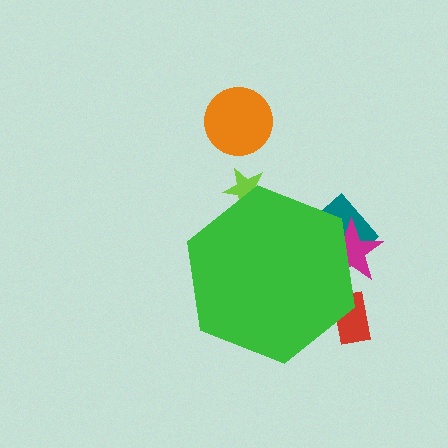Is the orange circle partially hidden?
No, the orange circle is fully visible.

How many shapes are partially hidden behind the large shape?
4 shapes are partially hidden.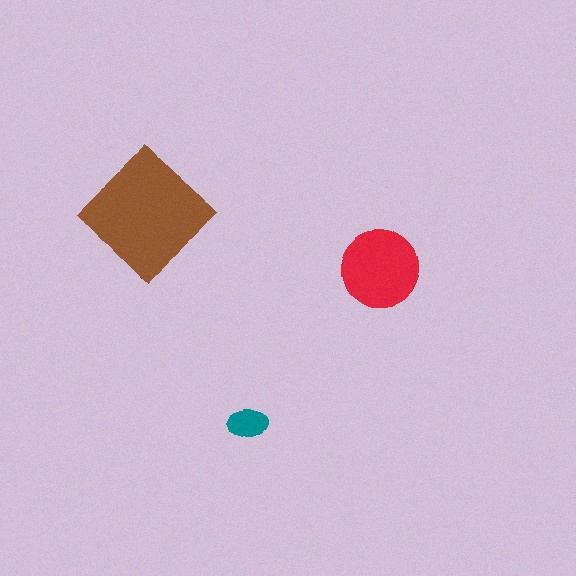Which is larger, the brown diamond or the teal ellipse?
The brown diamond.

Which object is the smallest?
The teal ellipse.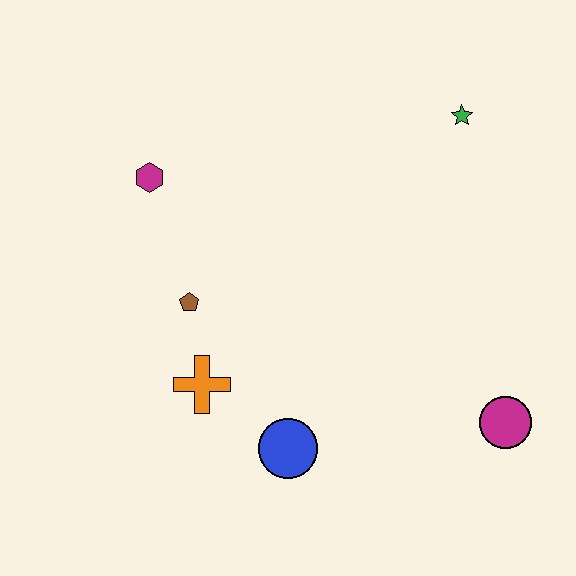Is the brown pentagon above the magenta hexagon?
No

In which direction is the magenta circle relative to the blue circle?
The magenta circle is to the right of the blue circle.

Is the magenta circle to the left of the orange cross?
No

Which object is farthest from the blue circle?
The green star is farthest from the blue circle.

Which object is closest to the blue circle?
The orange cross is closest to the blue circle.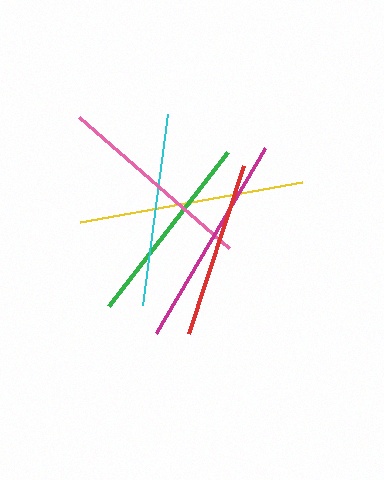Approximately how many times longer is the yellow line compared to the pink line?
The yellow line is approximately 1.1 times the length of the pink line.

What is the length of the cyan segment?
The cyan segment is approximately 194 pixels long.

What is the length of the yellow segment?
The yellow segment is approximately 225 pixels long.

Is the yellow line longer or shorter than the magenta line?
The yellow line is longer than the magenta line.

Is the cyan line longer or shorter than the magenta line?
The magenta line is longer than the cyan line.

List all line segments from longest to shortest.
From longest to shortest: yellow, magenta, pink, green, cyan, red.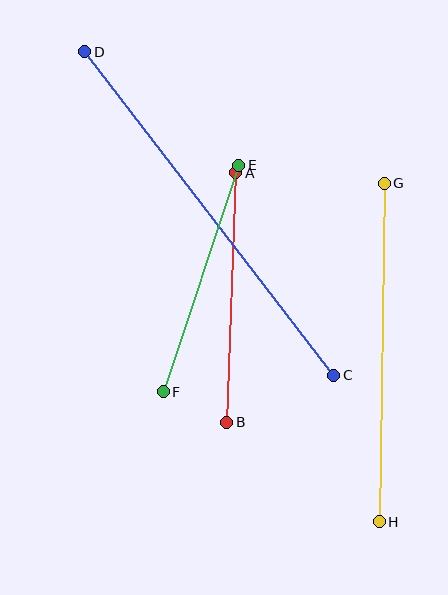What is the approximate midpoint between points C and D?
The midpoint is at approximately (209, 213) pixels.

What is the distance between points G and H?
The distance is approximately 339 pixels.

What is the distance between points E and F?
The distance is approximately 239 pixels.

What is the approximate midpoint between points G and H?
The midpoint is at approximately (382, 353) pixels.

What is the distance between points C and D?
The distance is approximately 408 pixels.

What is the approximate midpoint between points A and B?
The midpoint is at approximately (231, 298) pixels.